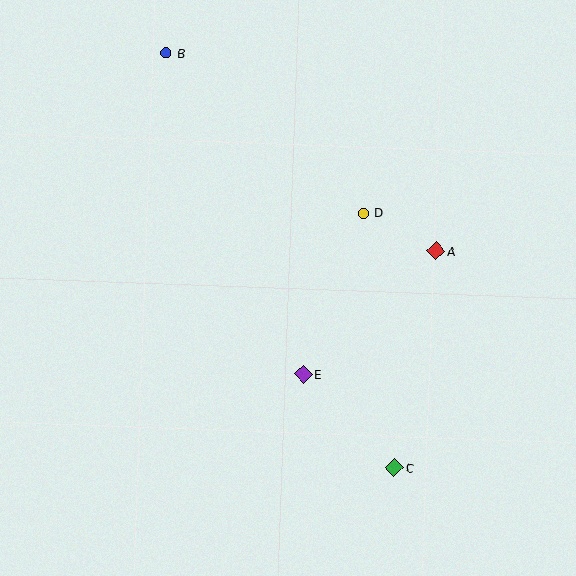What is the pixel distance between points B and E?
The distance between B and E is 349 pixels.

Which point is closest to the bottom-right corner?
Point C is closest to the bottom-right corner.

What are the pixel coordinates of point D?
Point D is at (363, 213).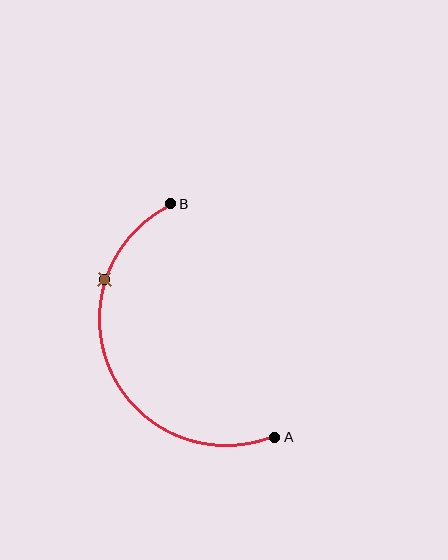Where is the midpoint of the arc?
The arc midpoint is the point on the curve farthest from the straight line joining A and B. It sits to the left of that line.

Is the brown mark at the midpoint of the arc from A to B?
No. The brown mark lies on the arc but is closer to endpoint B. The arc midpoint would be at the point on the curve equidistant along the arc from both A and B.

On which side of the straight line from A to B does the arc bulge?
The arc bulges to the left of the straight line connecting A and B.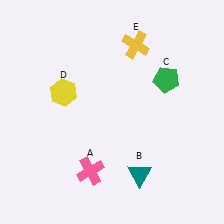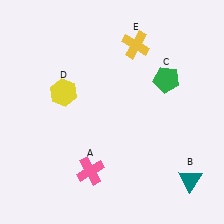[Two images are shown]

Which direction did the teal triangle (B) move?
The teal triangle (B) moved right.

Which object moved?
The teal triangle (B) moved right.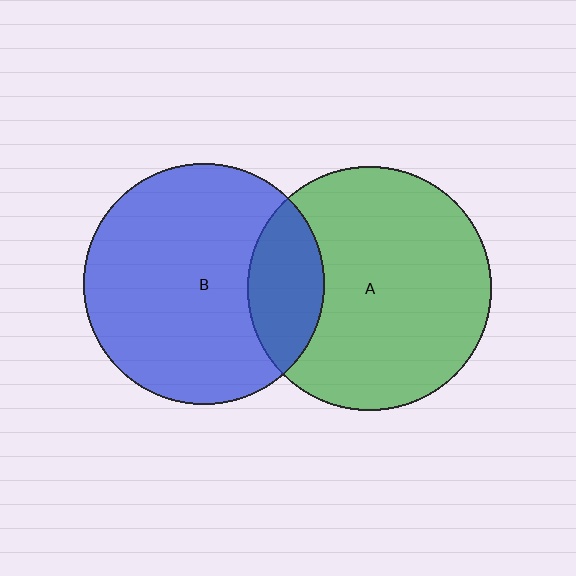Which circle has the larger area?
Circle A (green).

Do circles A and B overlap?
Yes.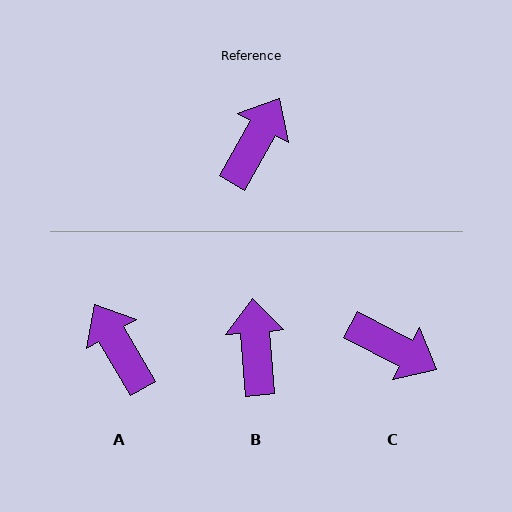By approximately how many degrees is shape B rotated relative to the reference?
Approximately 34 degrees counter-clockwise.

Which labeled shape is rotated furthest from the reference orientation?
C, about 88 degrees away.